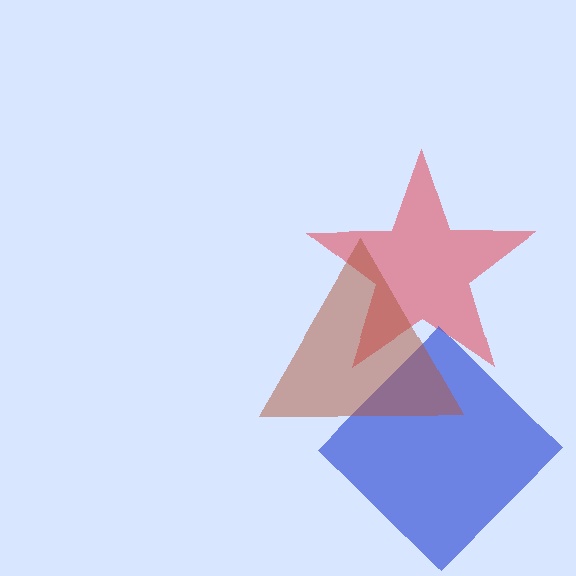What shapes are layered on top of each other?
The layered shapes are: a red star, a blue diamond, a brown triangle.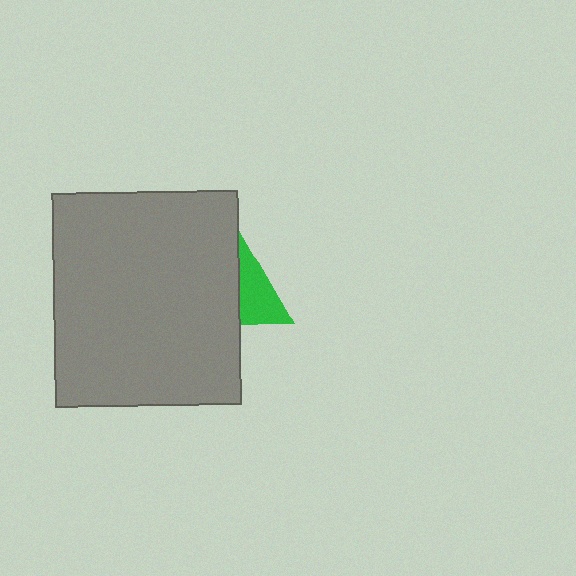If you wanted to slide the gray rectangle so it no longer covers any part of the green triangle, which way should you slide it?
Slide it left — that is the most direct way to separate the two shapes.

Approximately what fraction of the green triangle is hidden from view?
Roughly 50% of the green triangle is hidden behind the gray rectangle.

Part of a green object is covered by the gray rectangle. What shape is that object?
It is a triangle.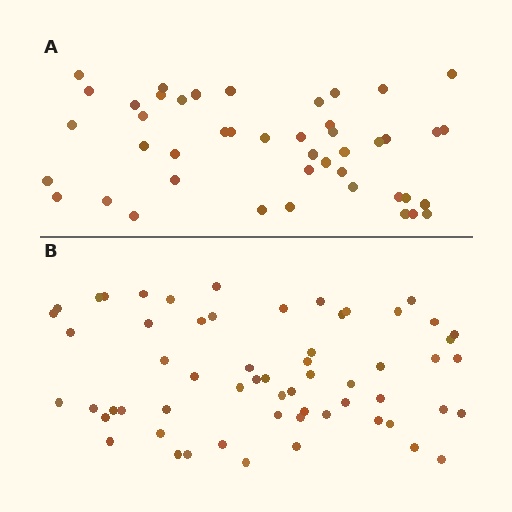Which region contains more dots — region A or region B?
Region B (the bottom region) has more dots.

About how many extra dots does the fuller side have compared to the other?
Region B has approximately 15 more dots than region A.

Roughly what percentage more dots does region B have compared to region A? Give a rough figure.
About 35% more.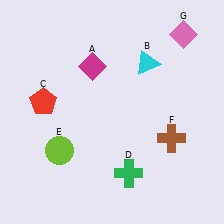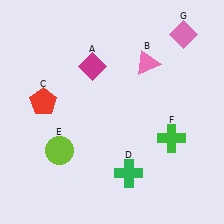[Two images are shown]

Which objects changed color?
B changed from cyan to pink. F changed from brown to green.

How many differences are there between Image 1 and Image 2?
There are 2 differences between the two images.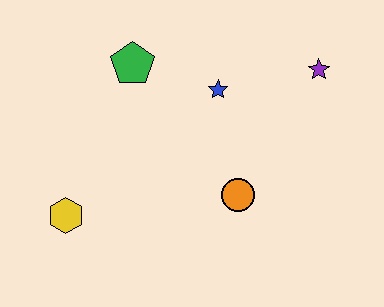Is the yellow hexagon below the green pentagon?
Yes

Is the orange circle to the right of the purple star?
No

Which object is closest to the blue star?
The green pentagon is closest to the blue star.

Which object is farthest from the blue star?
The yellow hexagon is farthest from the blue star.